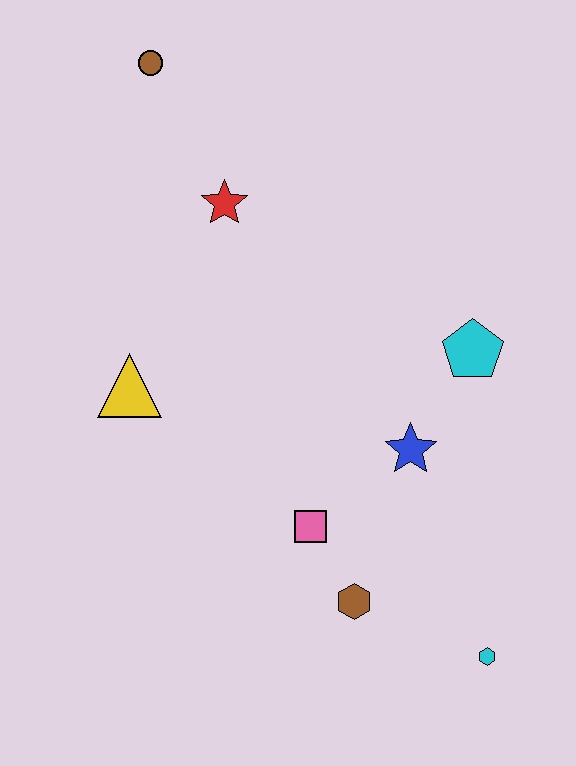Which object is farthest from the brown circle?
The cyan hexagon is farthest from the brown circle.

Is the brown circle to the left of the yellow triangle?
No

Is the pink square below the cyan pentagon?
Yes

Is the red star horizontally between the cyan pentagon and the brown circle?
Yes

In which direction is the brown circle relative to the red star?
The brown circle is above the red star.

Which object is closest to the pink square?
The brown hexagon is closest to the pink square.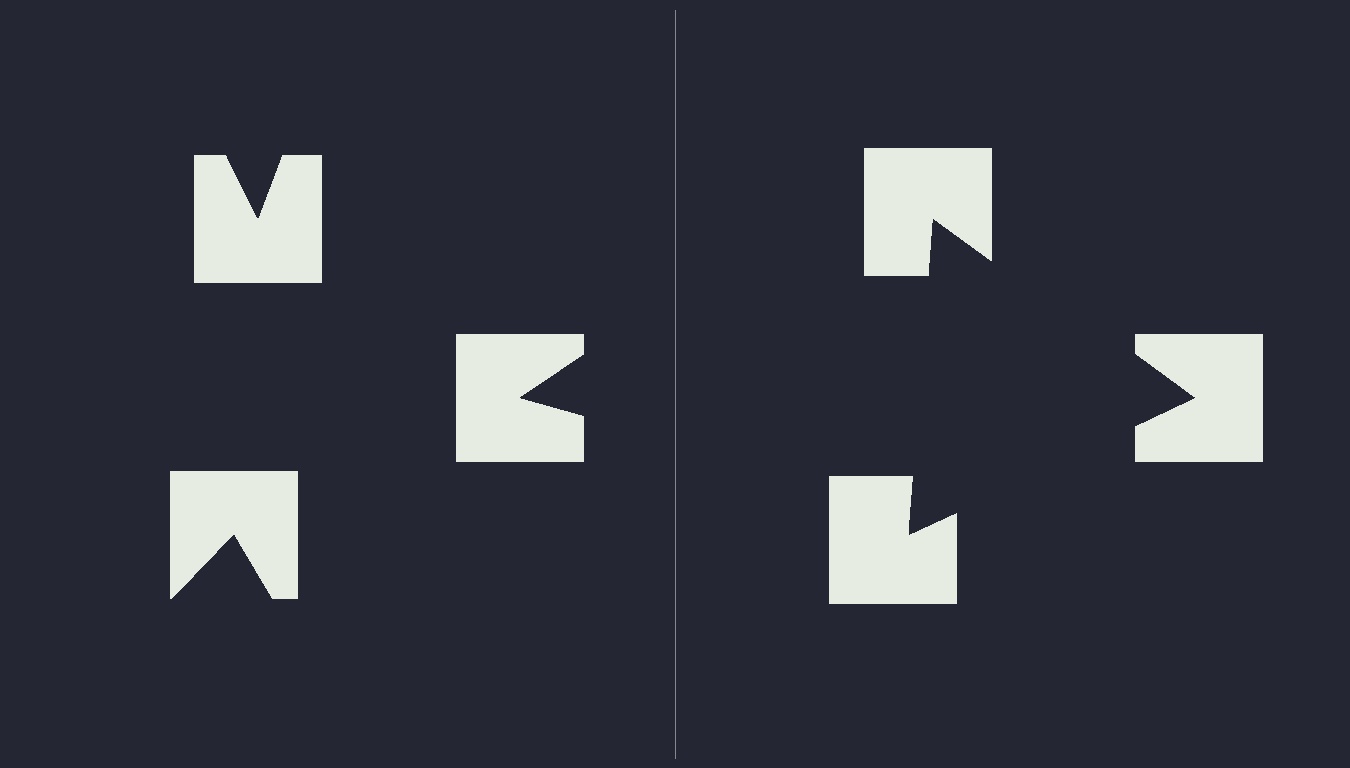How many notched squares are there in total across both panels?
6 — 3 on each side.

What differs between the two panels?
The notched squares are positioned identically on both sides; only the wedge orientations differ. On the right they align to a triangle; on the left they are misaligned.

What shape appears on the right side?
An illusory triangle.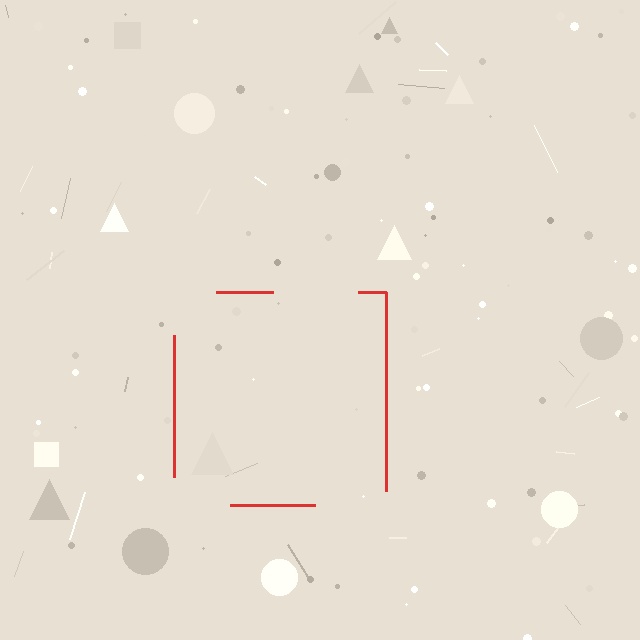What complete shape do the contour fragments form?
The contour fragments form a square.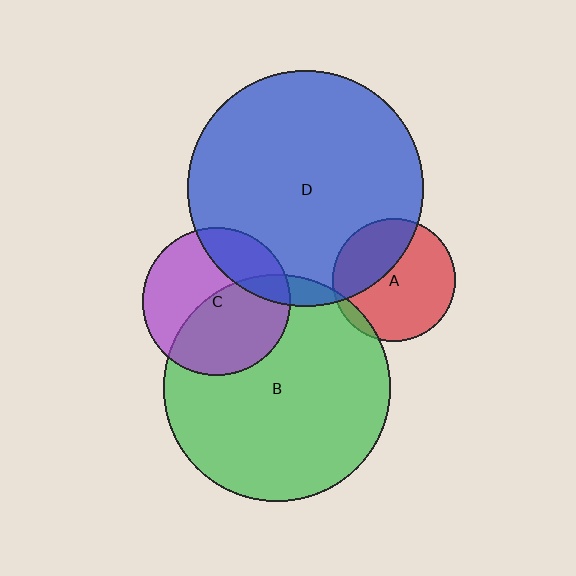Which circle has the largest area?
Circle D (blue).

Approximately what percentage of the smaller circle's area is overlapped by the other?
Approximately 5%.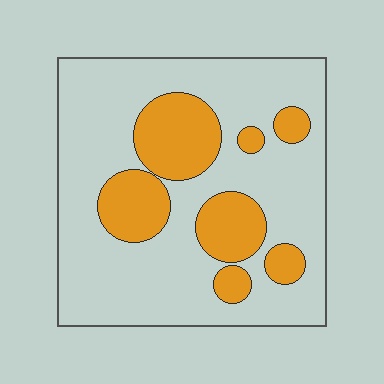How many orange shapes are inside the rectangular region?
7.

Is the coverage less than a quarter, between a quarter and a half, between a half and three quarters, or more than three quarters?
Between a quarter and a half.